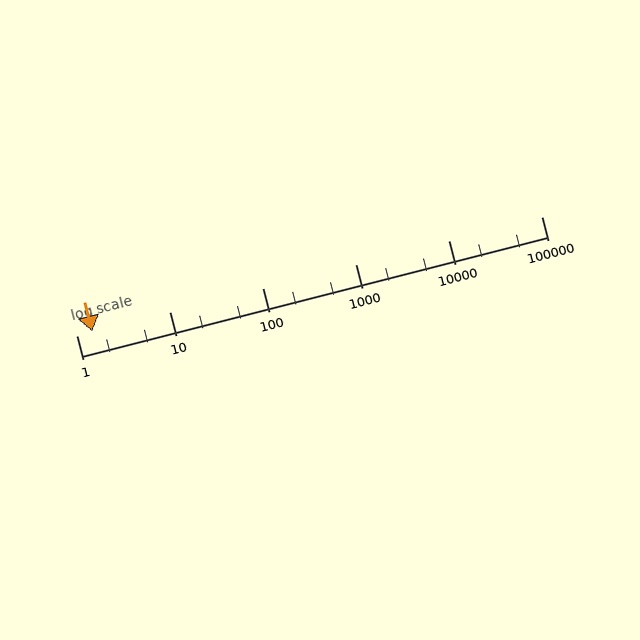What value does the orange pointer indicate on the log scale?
The pointer indicates approximately 1.5.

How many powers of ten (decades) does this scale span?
The scale spans 5 decades, from 1 to 100000.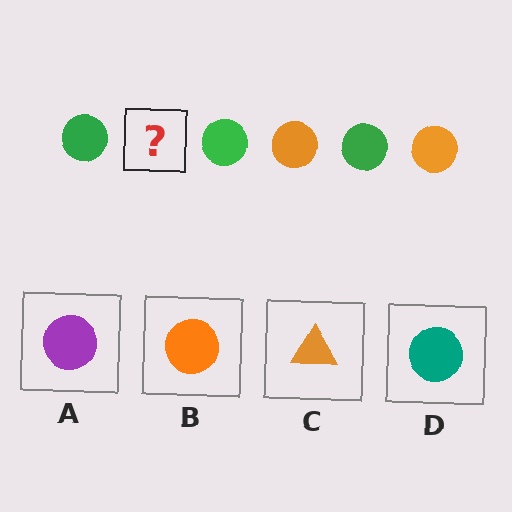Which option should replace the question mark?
Option B.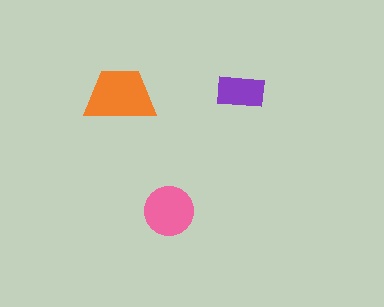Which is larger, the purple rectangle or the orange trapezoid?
The orange trapezoid.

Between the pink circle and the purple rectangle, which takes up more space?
The pink circle.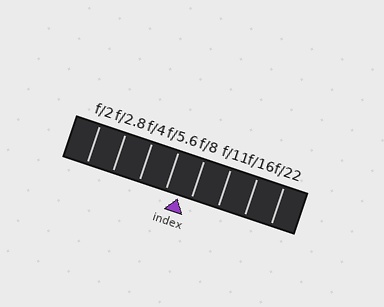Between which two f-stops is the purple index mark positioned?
The index mark is between f/5.6 and f/8.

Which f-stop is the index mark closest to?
The index mark is closest to f/8.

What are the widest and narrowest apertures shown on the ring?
The widest aperture shown is f/2 and the narrowest is f/22.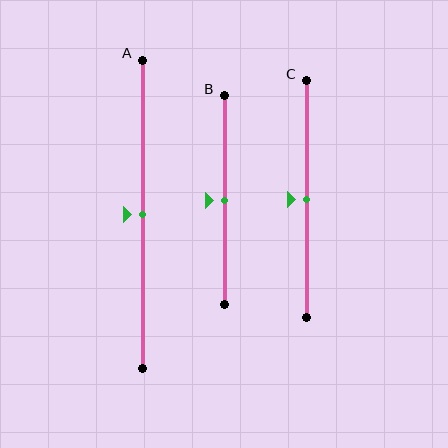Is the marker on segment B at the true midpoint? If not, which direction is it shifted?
Yes, the marker on segment B is at the true midpoint.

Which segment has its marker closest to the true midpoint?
Segment A has its marker closest to the true midpoint.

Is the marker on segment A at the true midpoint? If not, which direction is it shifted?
Yes, the marker on segment A is at the true midpoint.